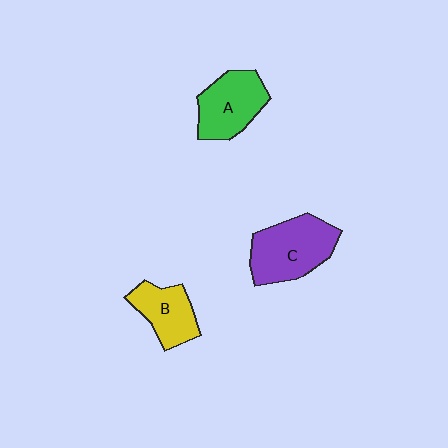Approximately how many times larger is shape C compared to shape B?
Approximately 1.5 times.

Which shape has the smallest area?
Shape B (yellow).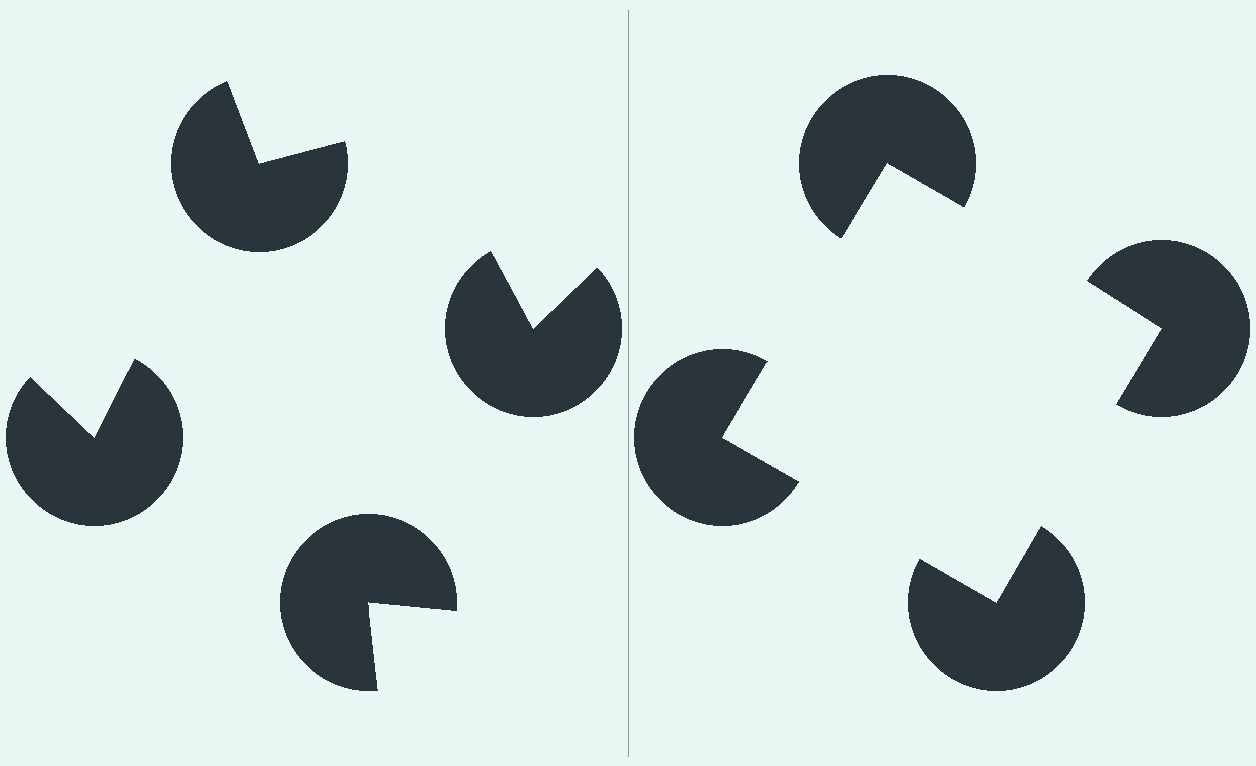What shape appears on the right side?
An illusory square.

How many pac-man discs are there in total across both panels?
8 — 4 on each side.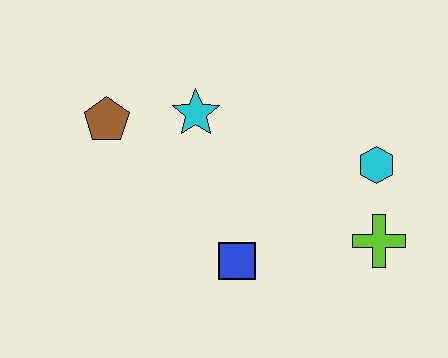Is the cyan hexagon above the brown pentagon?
No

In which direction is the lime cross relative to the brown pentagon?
The lime cross is to the right of the brown pentagon.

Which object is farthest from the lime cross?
The brown pentagon is farthest from the lime cross.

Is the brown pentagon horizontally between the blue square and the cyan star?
No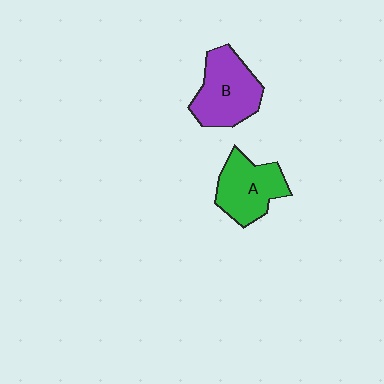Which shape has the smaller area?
Shape A (green).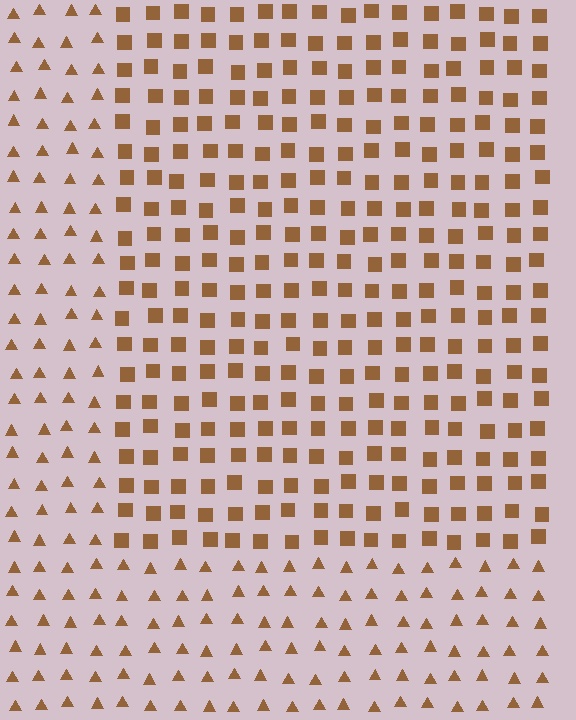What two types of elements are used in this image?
The image uses squares inside the rectangle region and triangles outside it.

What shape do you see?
I see a rectangle.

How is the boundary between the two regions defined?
The boundary is defined by a change in element shape: squares inside vs. triangles outside. All elements share the same color and spacing.